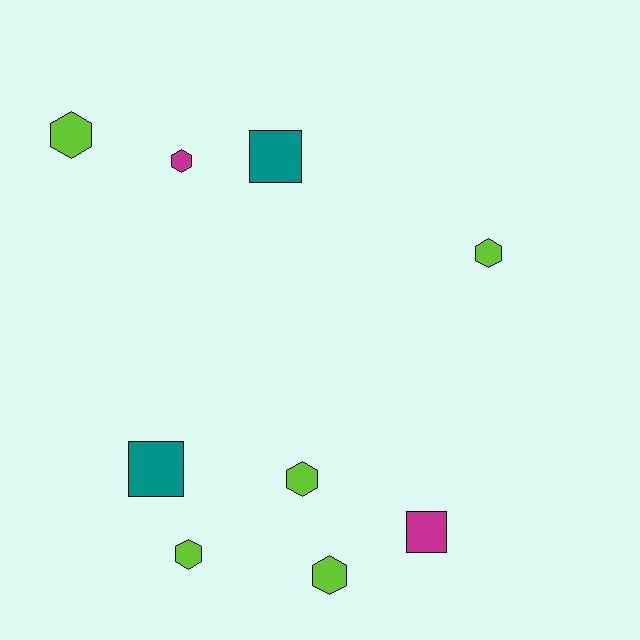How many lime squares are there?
There are no lime squares.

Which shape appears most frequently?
Hexagon, with 6 objects.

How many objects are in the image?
There are 9 objects.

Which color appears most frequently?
Lime, with 5 objects.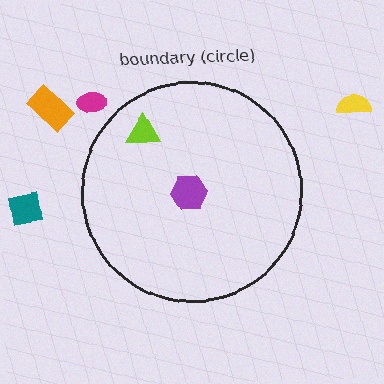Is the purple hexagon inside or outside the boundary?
Inside.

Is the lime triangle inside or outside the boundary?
Inside.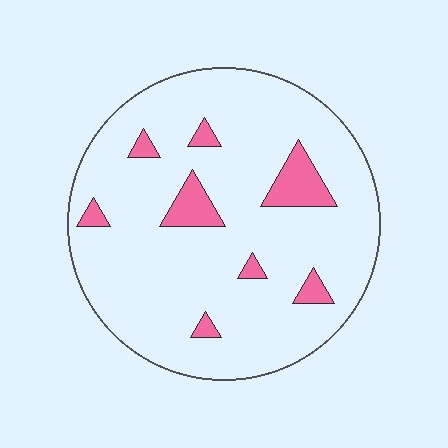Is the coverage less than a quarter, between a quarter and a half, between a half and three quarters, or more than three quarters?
Less than a quarter.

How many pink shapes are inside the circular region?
8.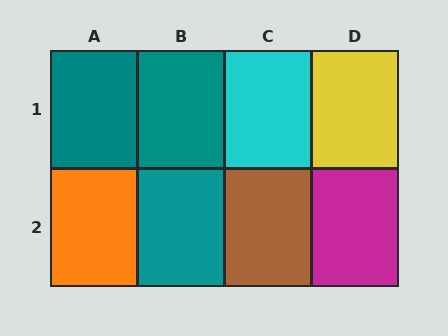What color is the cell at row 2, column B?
Teal.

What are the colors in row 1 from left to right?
Teal, teal, cyan, yellow.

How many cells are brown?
1 cell is brown.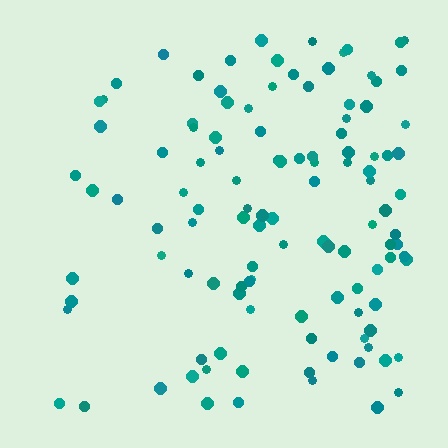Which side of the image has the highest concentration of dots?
The right.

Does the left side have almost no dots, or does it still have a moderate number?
Still a moderate number, just noticeably fewer than the right.